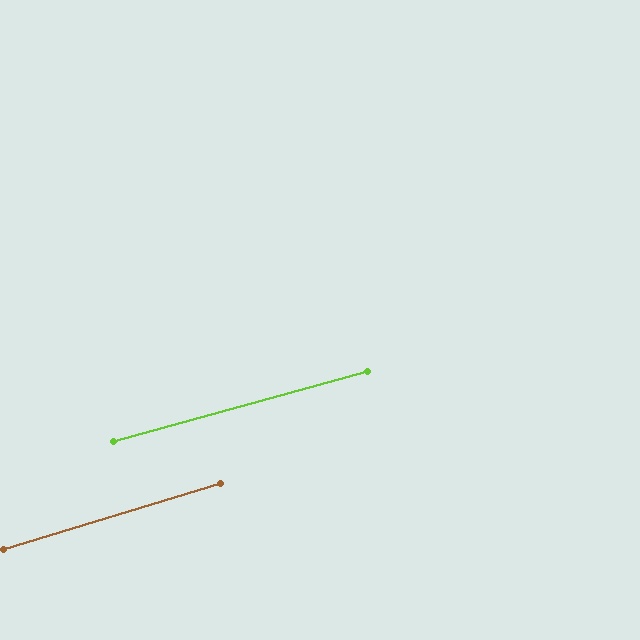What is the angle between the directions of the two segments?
Approximately 2 degrees.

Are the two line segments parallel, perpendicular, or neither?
Parallel — their directions differ by only 1.7°.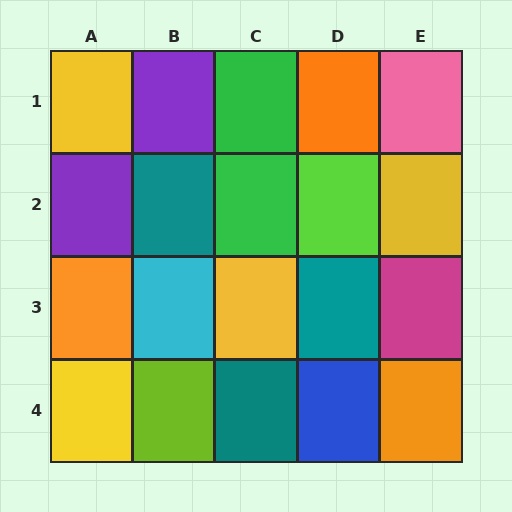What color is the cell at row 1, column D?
Orange.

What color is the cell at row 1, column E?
Pink.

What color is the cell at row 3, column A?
Orange.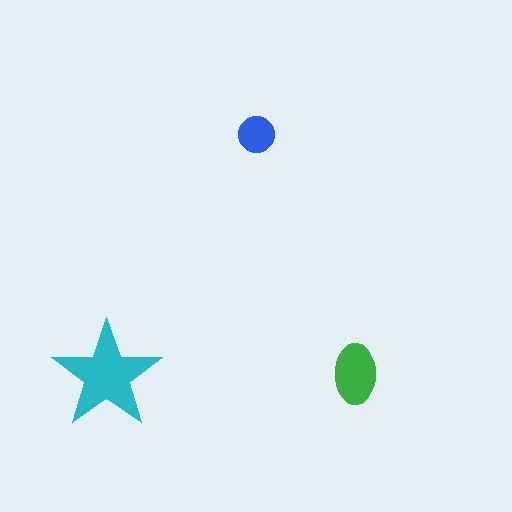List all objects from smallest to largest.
The blue circle, the green ellipse, the cyan star.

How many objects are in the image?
There are 3 objects in the image.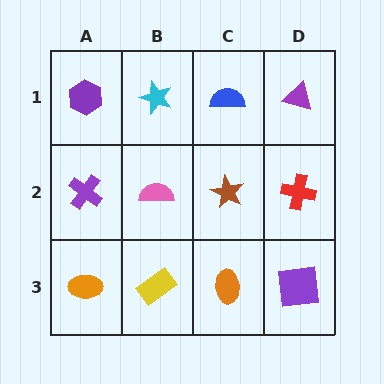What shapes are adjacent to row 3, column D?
A red cross (row 2, column D), an orange ellipse (row 3, column C).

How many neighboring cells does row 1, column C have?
3.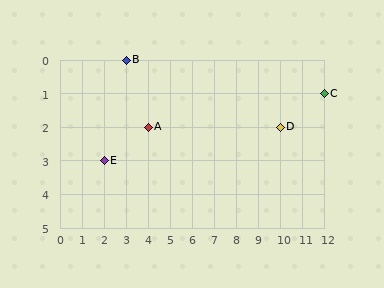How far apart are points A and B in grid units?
Points A and B are 1 column and 2 rows apart (about 2.2 grid units diagonally).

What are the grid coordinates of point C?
Point C is at grid coordinates (12, 1).